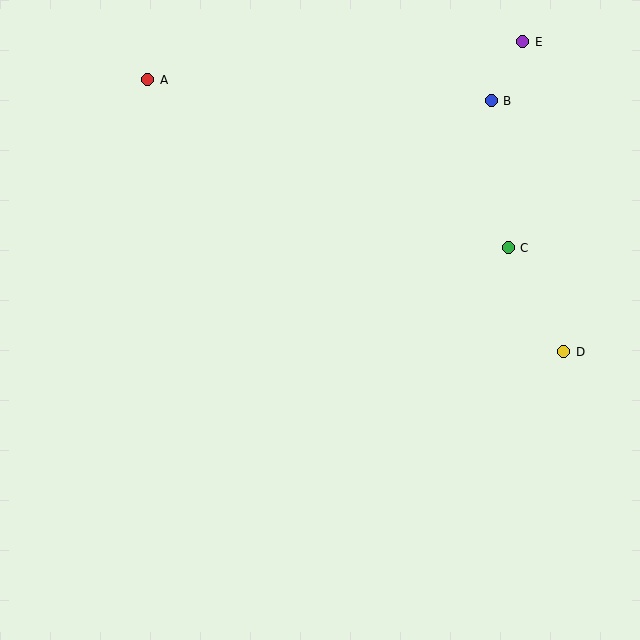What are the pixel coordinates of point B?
Point B is at (491, 101).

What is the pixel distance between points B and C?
The distance between B and C is 148 pixels.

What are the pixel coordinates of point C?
Point C is at (508, 248).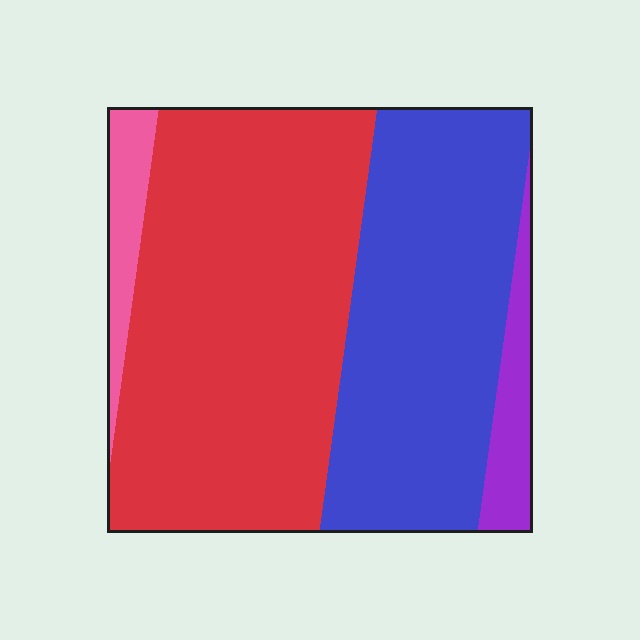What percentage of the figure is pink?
Pink covers around 5% of the figure.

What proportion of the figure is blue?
Blue takes up about three eighths (3/8) of the figure.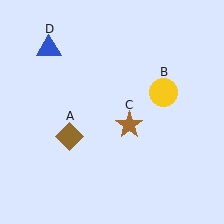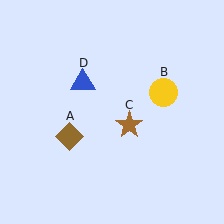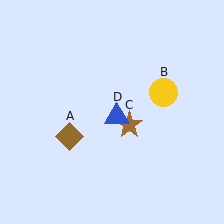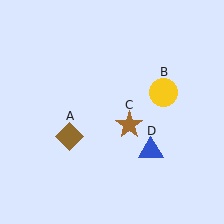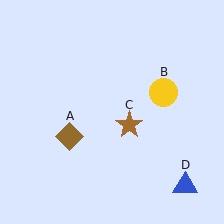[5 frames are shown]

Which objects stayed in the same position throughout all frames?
Brown diamond (object A) and yellow circle (object B) and brown star (object C) remained stationary.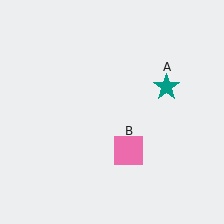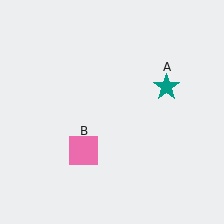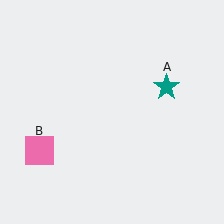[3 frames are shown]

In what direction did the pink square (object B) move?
The pink square (object B) moved left.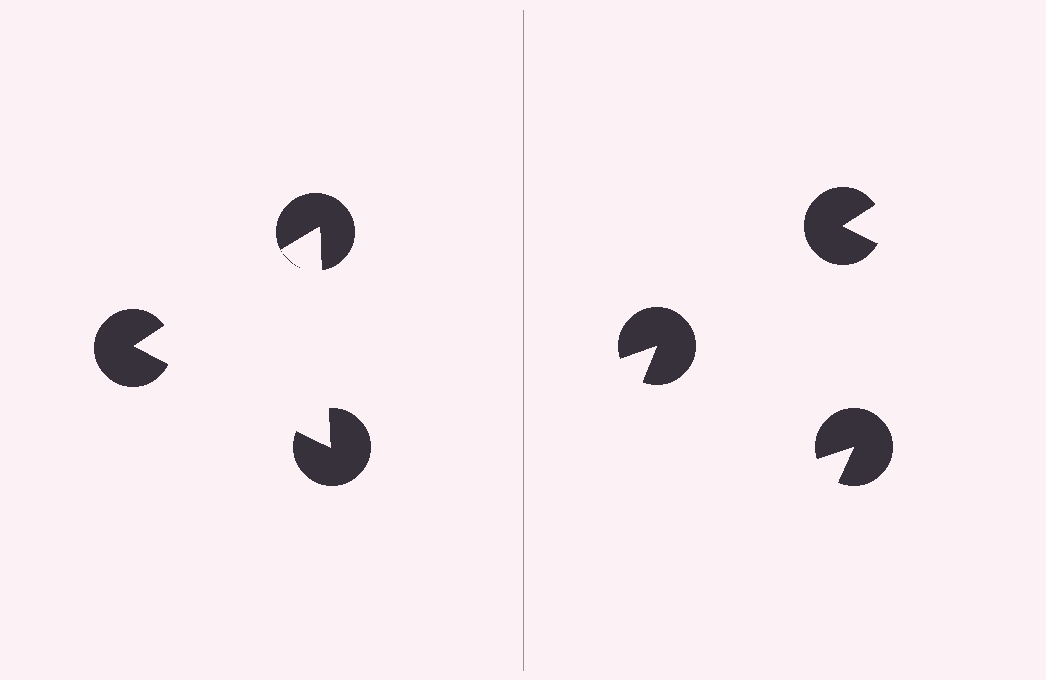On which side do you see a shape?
An illusory triangle appears on the left side. On the right side the wedge cuts are rotated, so no coherent shape forms.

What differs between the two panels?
The pac-man discs are positioned identically on both sides; only the wedge orientations differ. On the left they align to a triangle; on the right they are misaligned.